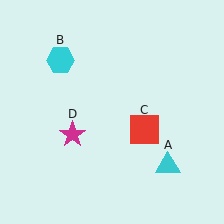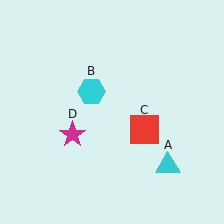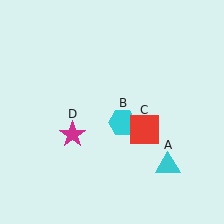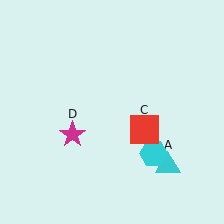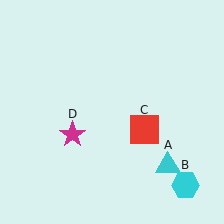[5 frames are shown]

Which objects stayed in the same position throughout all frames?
Cyan triangle (object A) and red square (object C) and magenta star (object D) remained stationary.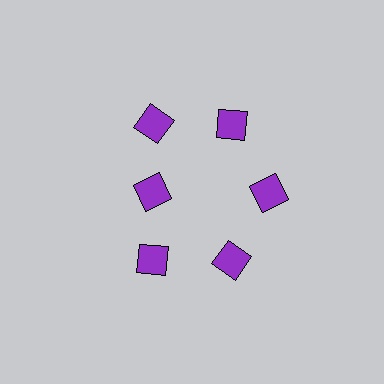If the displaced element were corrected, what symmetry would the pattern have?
It would have 6-fold rotational symmetry — the pattern would map onto itself every 60 degrees.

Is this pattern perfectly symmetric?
No. The 6 purple diamonds are arranged in a ring, but one element near the 9 o'clock position is pulled inward toward the center, breaking the 6-fold rotational symmetry.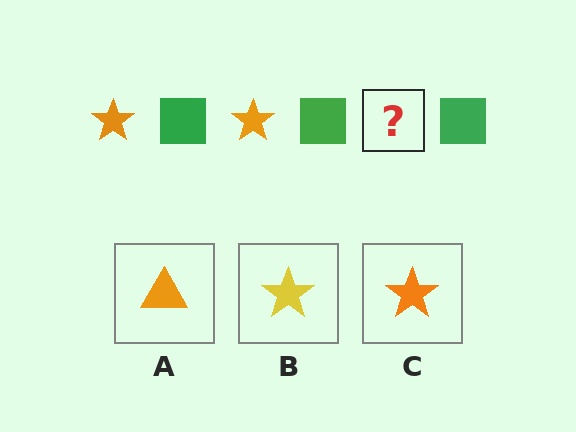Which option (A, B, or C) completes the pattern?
C.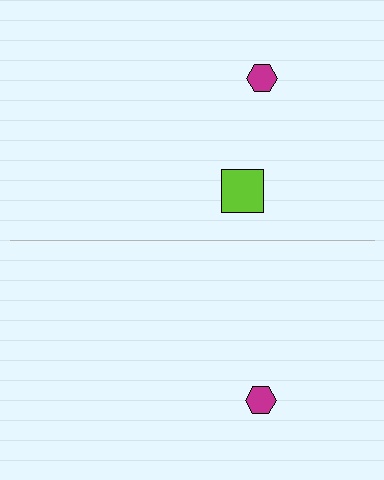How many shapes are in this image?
There are 3 shapes in this image.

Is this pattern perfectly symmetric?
No, the pattern is not perfectly symmetric. A lime square is missing from the bottom side.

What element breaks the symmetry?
A lime square is missing from the bottom side.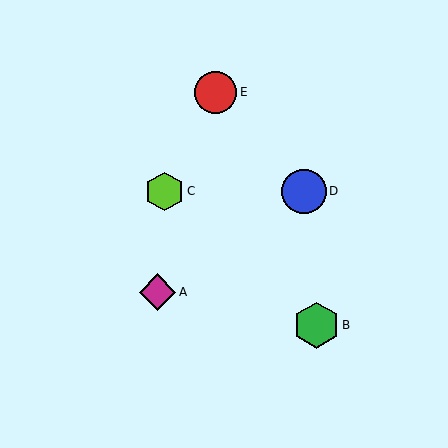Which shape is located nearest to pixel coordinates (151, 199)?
The lime hexagon (labeled C) at (165, 191) is nearest to that location.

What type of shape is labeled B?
Shape B is a green hexagon.